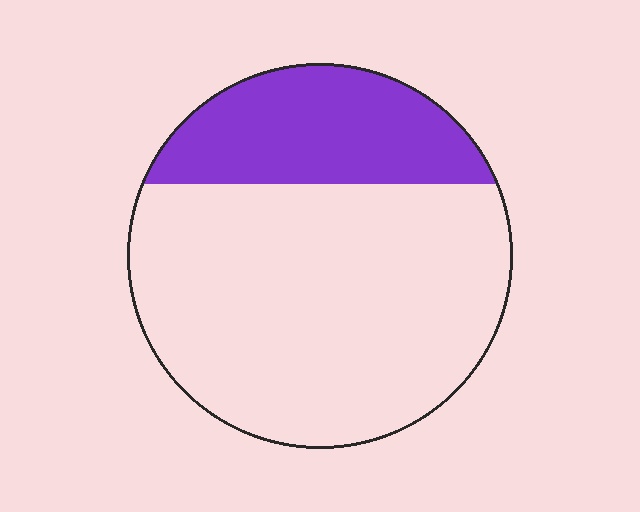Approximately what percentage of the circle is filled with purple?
Approximately 25%.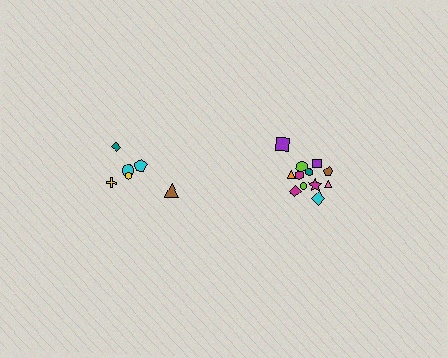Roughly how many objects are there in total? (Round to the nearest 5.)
Roughly 20 objects in total.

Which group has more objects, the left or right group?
The right group.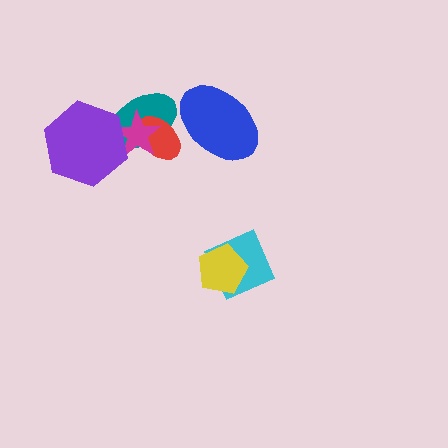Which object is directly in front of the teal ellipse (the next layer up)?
The red ellipse is directly in front of the teal ellipse.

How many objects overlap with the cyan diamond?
1 object overlaps with the cyan diamond.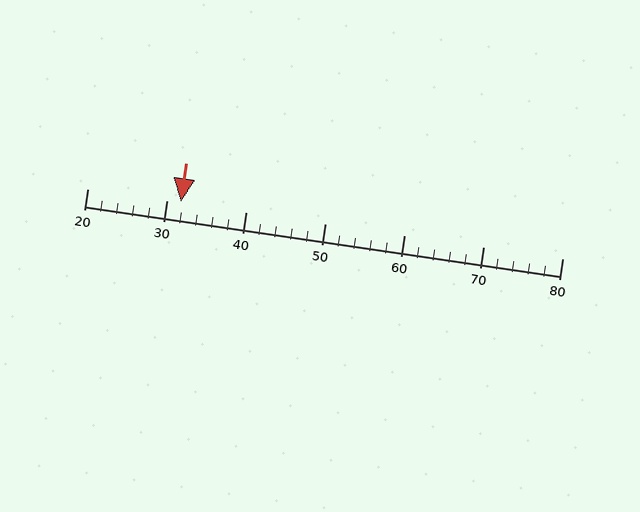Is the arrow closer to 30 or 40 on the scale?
The arrow is closer to 30.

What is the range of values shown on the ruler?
The ruler shows values from 20 to 80.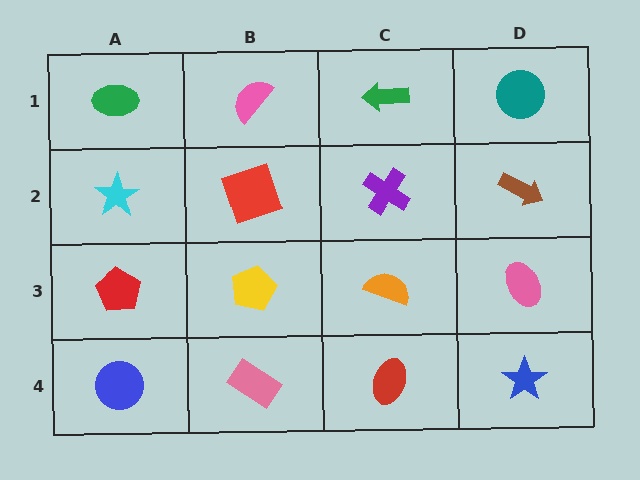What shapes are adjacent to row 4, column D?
A pink ellipse (row 3, column D), a red ellipse (row 4, column C).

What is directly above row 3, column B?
A red square.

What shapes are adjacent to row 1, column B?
A red square (row 2, column B), a green ellipse (row 1, column A), a green arrow (row 1, column C).